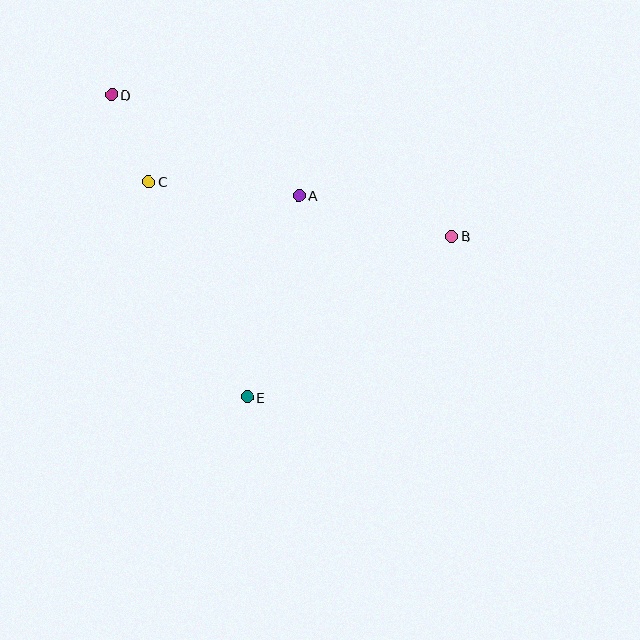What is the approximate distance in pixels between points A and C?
The distance between A and C is approximately 151 pixels.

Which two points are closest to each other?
Points C and D are closest to each other.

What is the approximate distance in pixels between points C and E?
The distance between C and E is approximately 237 pixels.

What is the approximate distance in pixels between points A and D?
The distance between A and D is approximately 213 pixels.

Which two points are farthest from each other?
Points B and D are farthest from each other.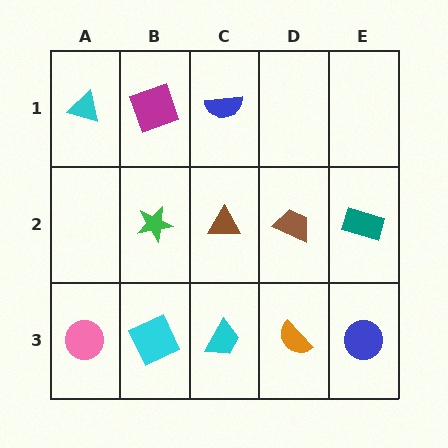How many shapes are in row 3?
5 shapes.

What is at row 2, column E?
A teal rectangle.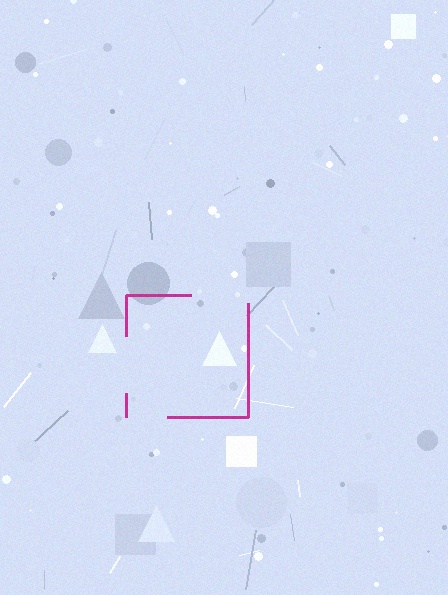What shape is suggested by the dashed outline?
The dashed outline suggests a square.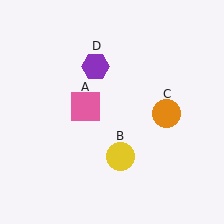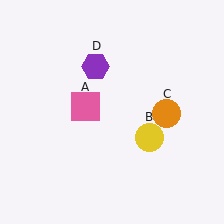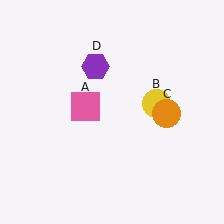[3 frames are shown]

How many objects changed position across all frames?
1 object changed position: yellow circle (object B).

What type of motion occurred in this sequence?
The yellow circle (object B) rotated counterclockwise around the center of the scene.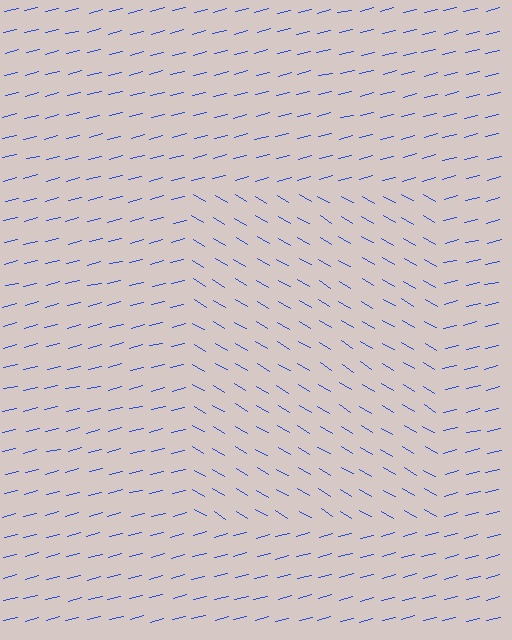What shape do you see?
I see a rectangle.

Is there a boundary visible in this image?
Yes, there is a texture boundary formed by a change in line orientation.